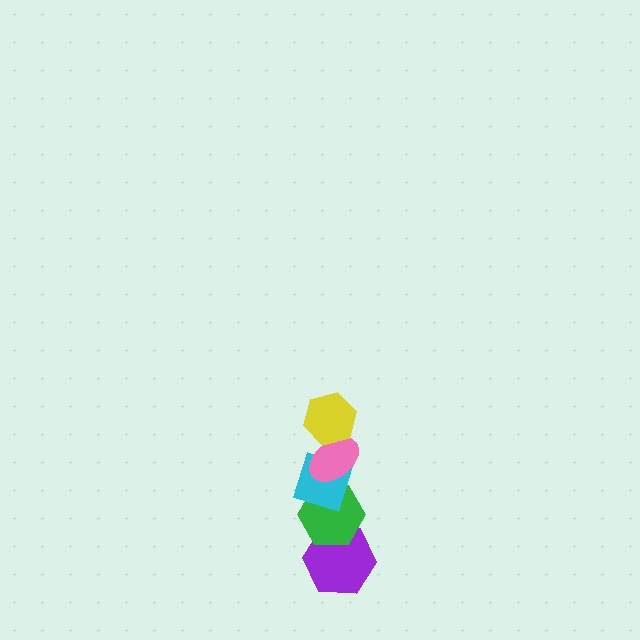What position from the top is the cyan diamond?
The cyan diamond is 3rd from the top.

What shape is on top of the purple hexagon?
The green hexagon is on top of the purple hexagon.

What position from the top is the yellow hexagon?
The yellow hexagon is 1st from the top.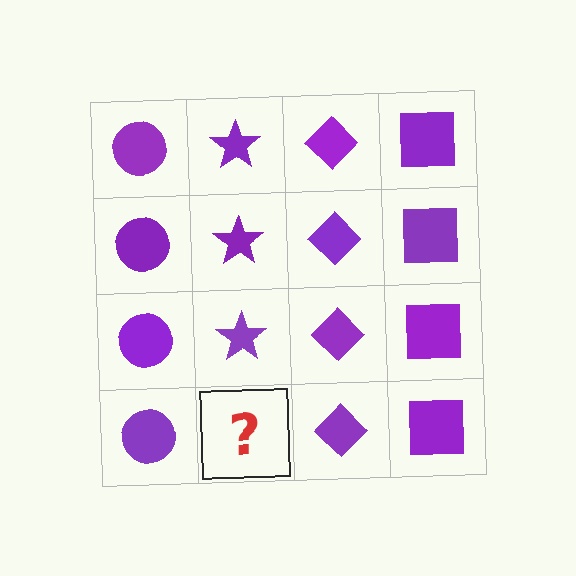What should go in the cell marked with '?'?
The missing cell should contain a purple star.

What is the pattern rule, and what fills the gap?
The rule is that each column has a consistent shape. The gap should be filled with a purple star.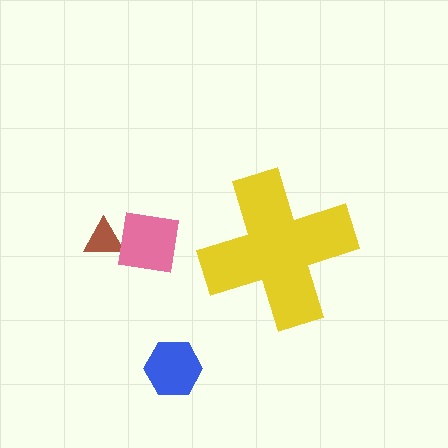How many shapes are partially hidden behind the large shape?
0 shapes are partially hidden.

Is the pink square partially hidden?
No, the pink square is fully visible.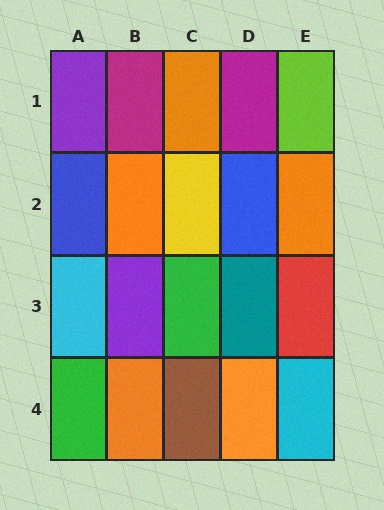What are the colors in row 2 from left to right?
Blue, orange, yellow, blue, orange.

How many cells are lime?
1 cell is lime.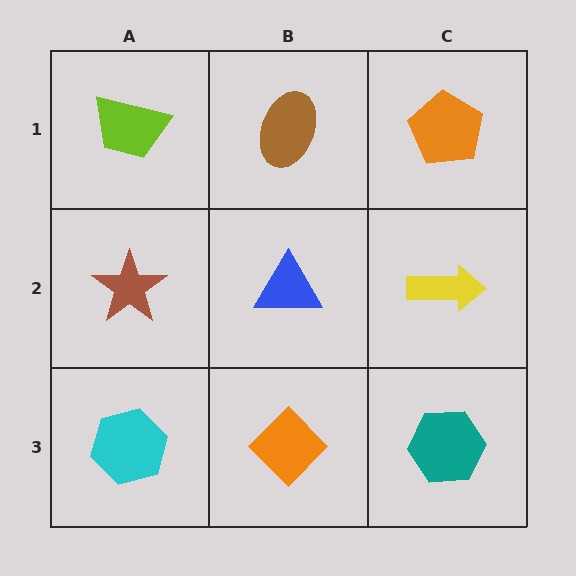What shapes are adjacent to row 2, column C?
An orange pentagon (row 1, column C), a teal hexagon (row 3, column C), a blue triangle (row 2, column B).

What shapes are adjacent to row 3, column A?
A brown star (row 2, column A), an orange diamond (row 3, column B).